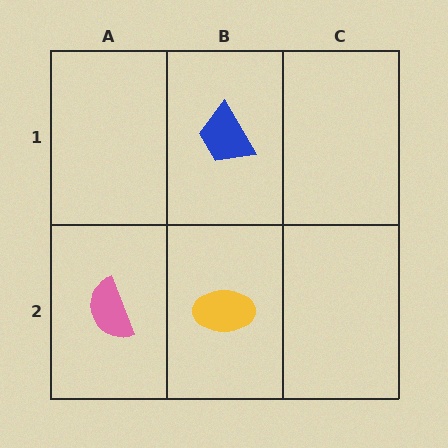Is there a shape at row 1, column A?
No, that cell is empty.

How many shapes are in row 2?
2 shapes.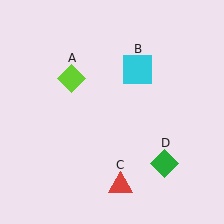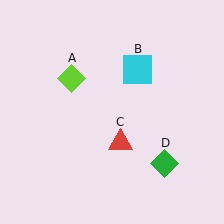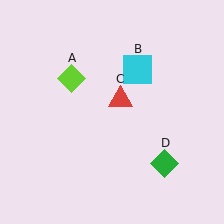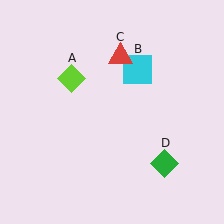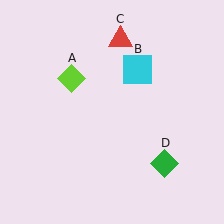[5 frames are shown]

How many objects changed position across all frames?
1 object changed position: red triangle (object C).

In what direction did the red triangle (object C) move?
The red triangle (object C) moved up.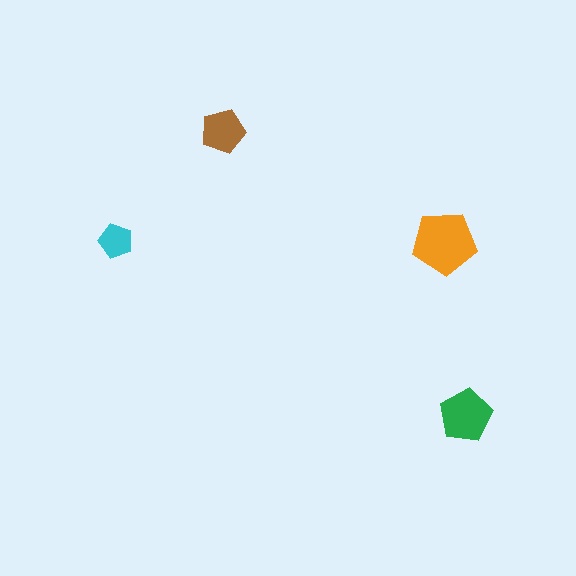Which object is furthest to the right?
The green pentagon is rightmost.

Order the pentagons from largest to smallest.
the orange one, the green one, the brown one, the cyan one.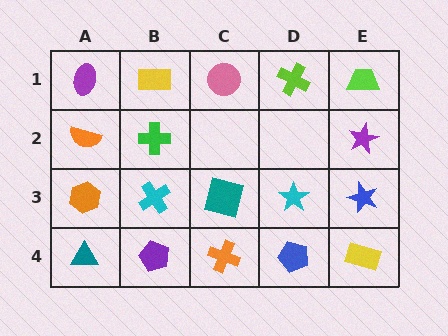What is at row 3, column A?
An orange hexagon.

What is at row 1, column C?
A pink circle.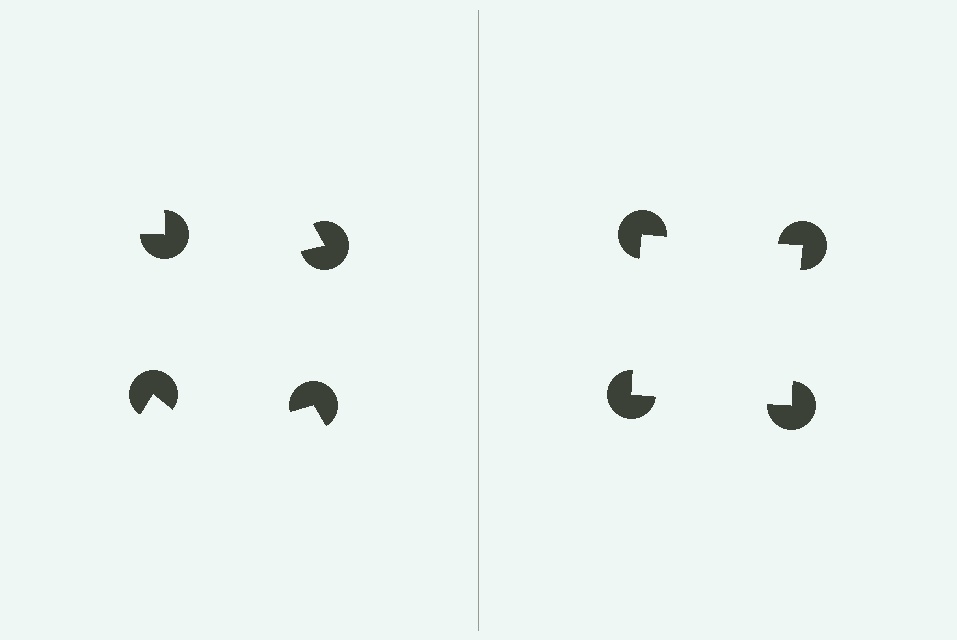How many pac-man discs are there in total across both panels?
8 — 4 on each side.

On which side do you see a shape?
An illusory square appears on the right side. On the left side the wedge cuts are rotated, so no coherent shape forms.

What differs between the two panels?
The pac-man discs are positioned identically on both sides; only the wedge orientations differ. On the right they align to a square; on the left they are misaligned.